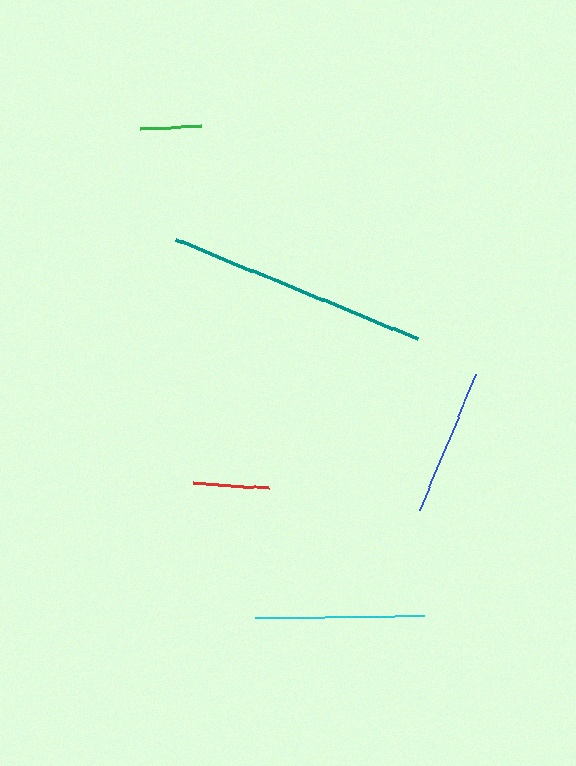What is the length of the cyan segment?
The cyan segment is approximately 169 pixels long.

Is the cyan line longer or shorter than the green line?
The cyan line is longer than the green line.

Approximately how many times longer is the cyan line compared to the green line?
The cyan line is approximately 2.8 times the length of the green line.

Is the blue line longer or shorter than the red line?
The blue line is longer than the red line.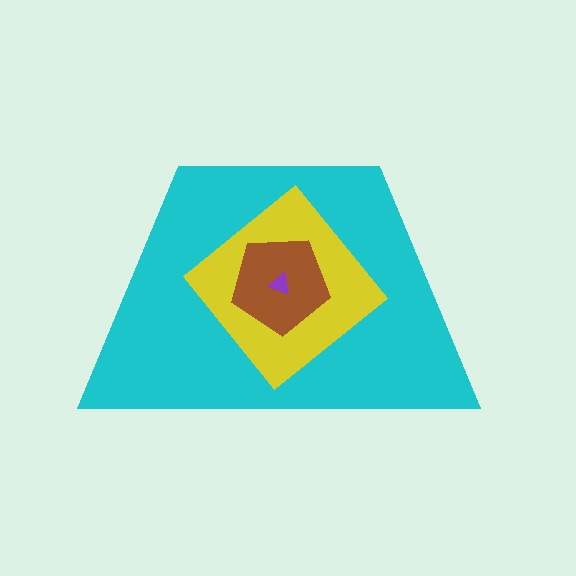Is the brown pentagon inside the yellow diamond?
Yes.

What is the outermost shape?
The cyan trapezoid.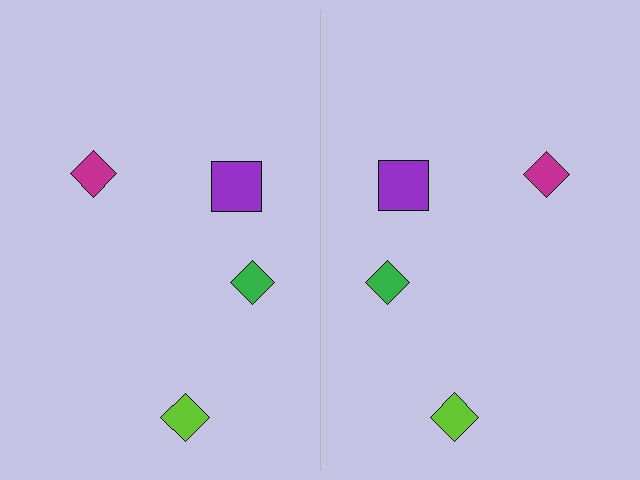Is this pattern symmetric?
Yes, this pattern has bilateral (reflection) symmetry.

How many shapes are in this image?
There are 8 shapes in this image.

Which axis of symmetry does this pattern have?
The pattern has a vertical axis of symmetry running through the center of the image.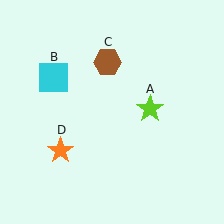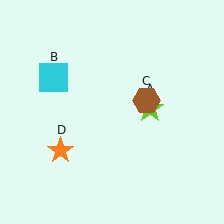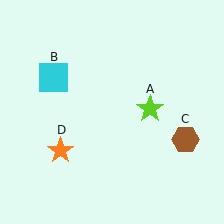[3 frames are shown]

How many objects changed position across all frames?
1 object changed position: brown hexagon (object C).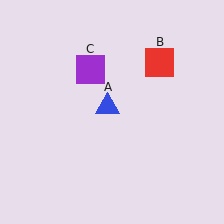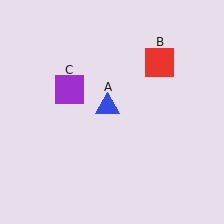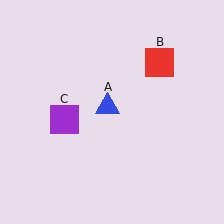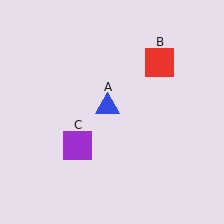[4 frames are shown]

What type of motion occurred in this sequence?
The purple square (object C) rotated counterclockwise around the center of the scene.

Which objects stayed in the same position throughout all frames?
Blue triangle (object A) and red square (object B) remained stationary.